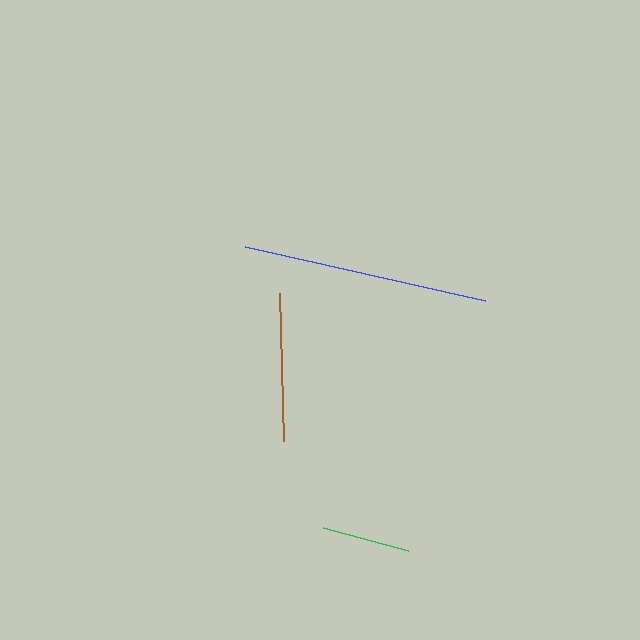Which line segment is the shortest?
The green line is the shortest at approximately 89 pixels.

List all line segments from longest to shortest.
From longest to shortest: blue, brown, green.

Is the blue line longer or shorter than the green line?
The blue line is longer than the green line.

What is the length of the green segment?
The green segment is approximately 89 pixels long.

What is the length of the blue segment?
The blue segment is approximately 247 pixels long.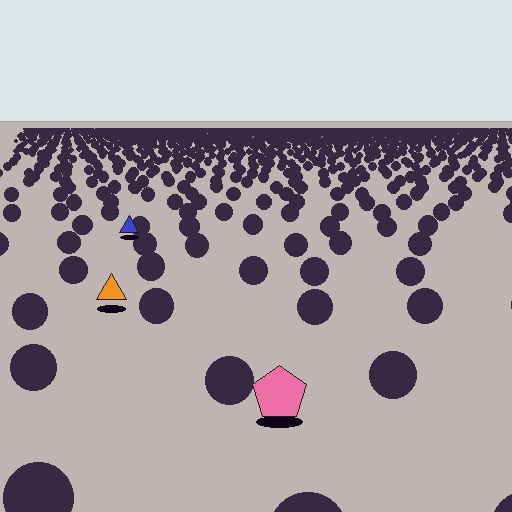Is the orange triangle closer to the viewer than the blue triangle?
Yes. The orange triangle is closer — you can tell from the texture gradient: the ground texture is coarser near it.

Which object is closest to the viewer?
The pink pentagon is closest. The texture marks near it are larger and more spread out.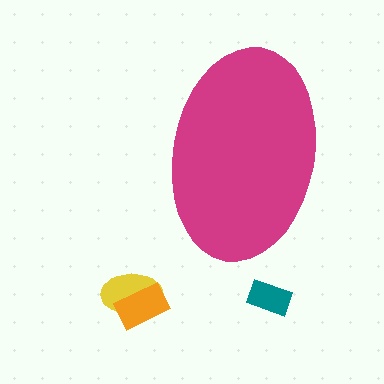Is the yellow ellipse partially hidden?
No, the yellow ellipse is fully visible.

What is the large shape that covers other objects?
A magenta ellipse.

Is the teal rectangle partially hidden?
No, the teal rectangle is fully visible.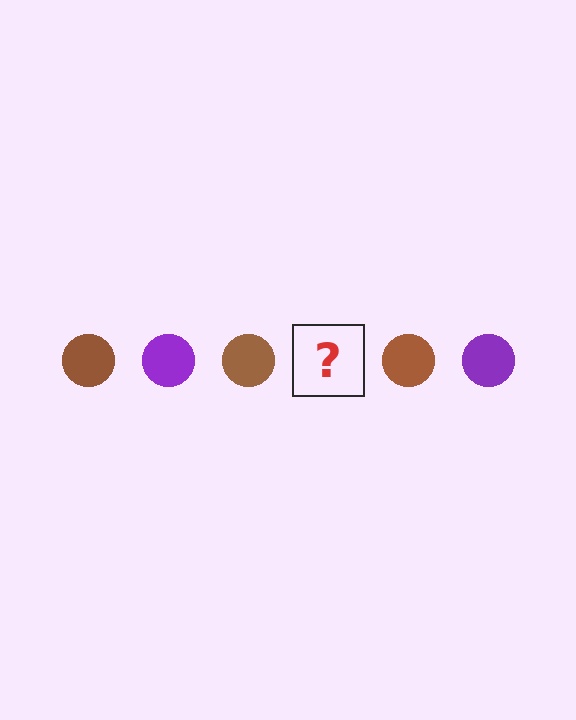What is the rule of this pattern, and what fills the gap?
The rule is that the pattern cycles through brown, purple circles. The gap should be filled with a purple circle.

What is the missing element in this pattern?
The missing element is a purple circle.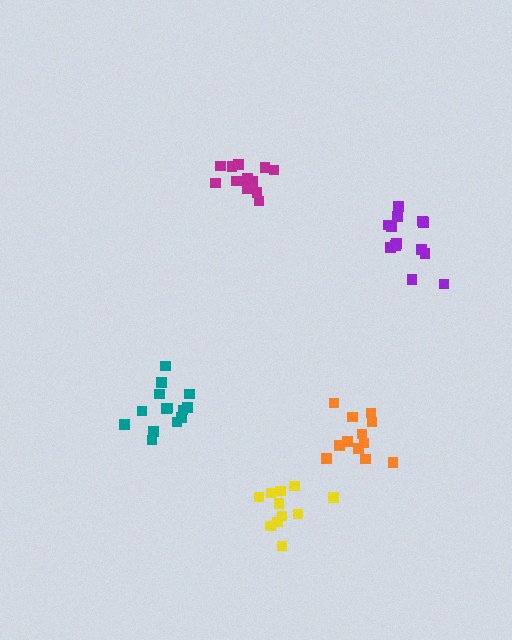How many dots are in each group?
Group 1: 13 dots, Group 2: 15 dots, Group 3: 12 dots, Group 4: 12 dots, Group 5: 11 dots (63 total).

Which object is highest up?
The magenta cluster is topmost.